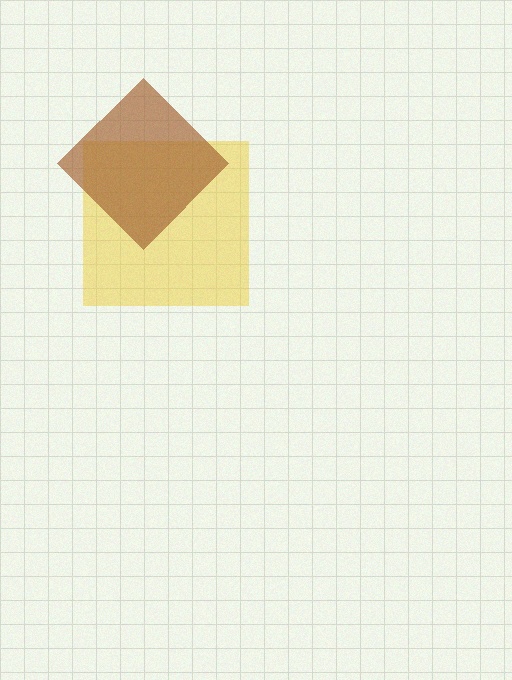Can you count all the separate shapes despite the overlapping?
Yes, there are 2 separate shapes.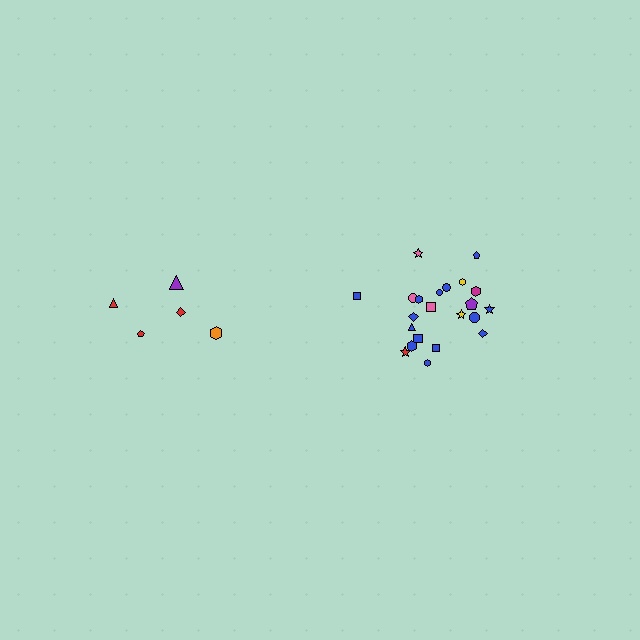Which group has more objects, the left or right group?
The right group.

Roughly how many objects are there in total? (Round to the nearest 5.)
Roughly 25 objects in total.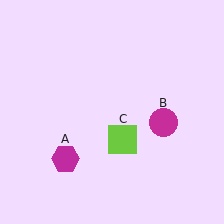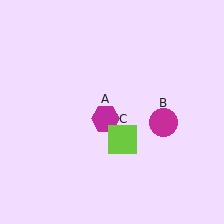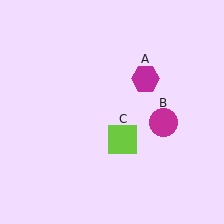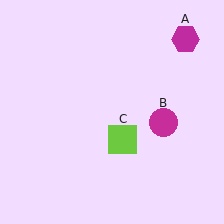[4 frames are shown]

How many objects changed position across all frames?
1 object changed position: magenta hexagon (object A).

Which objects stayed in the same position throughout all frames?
Magenta circle (object B) and lime square (object C) remained stationary.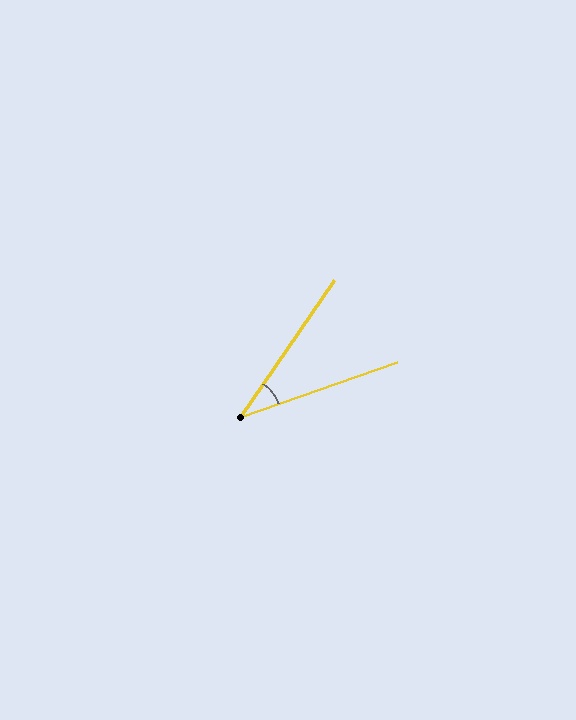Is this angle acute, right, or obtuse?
It is acute.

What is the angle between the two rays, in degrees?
Approximately 36 degrees.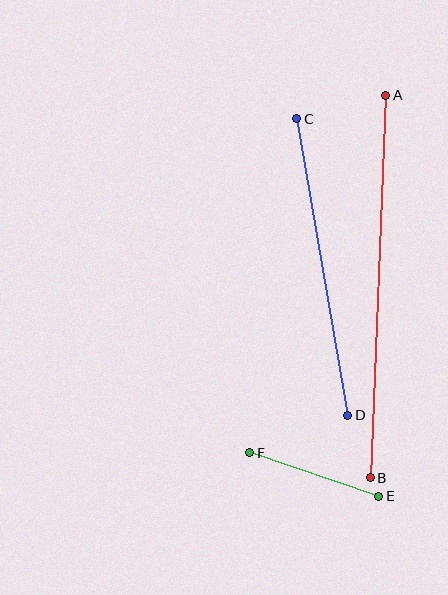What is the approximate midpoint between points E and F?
The midpoint is at approximately (314, 474) pixels.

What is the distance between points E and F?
The distance is approximately 136 pixels.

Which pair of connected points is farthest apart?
Points A and B are farthest apart.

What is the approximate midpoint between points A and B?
The midpoint is at approximately (378, 287) pixels.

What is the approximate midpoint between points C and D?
The midpoint is at approximately (322, 267) pixels.